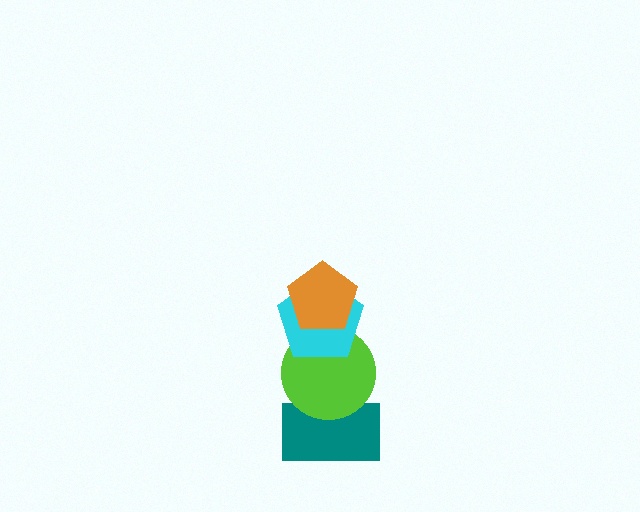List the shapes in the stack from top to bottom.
From top to bottom: the orange pentagon, the cyan pentagon, the lime circle, the teal rectangle.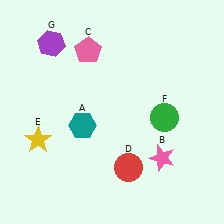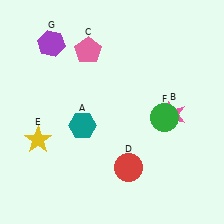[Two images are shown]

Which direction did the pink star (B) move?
The pink star (B) moved up.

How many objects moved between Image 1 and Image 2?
1 object moved between the two images.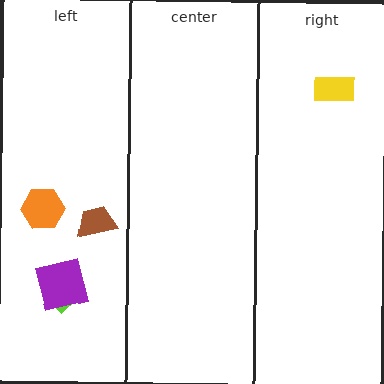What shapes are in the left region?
The orange hexagon, the lime diamond, the purple square, the brown trapezoid.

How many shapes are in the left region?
4.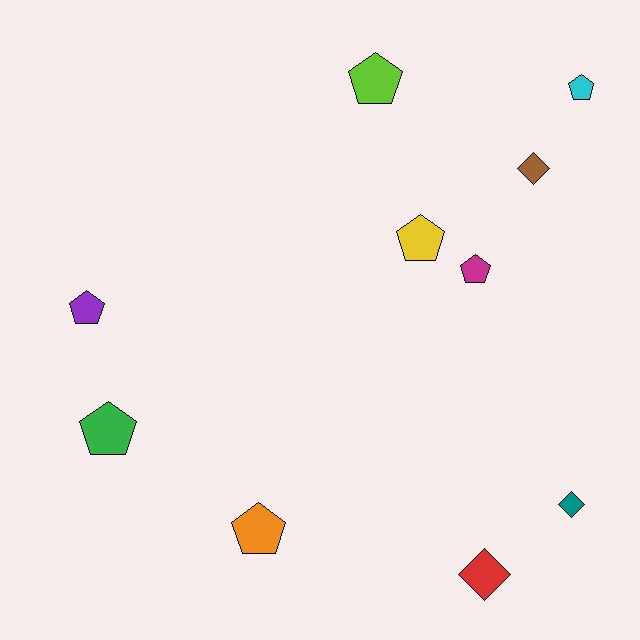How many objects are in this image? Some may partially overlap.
There are 10 objects.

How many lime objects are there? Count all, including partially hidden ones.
There is 1 lime object.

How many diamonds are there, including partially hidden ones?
There are 3 diamonds.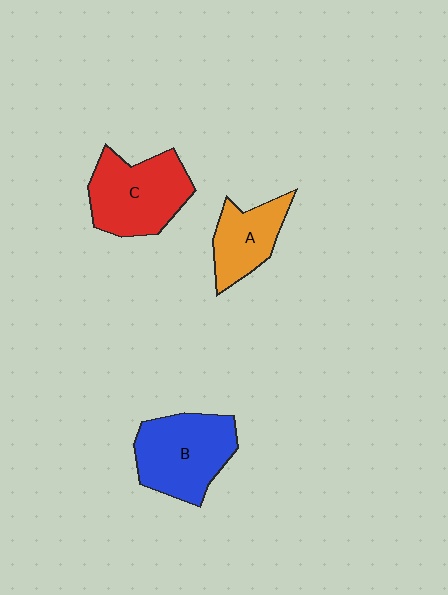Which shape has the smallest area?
Shape A (orange).